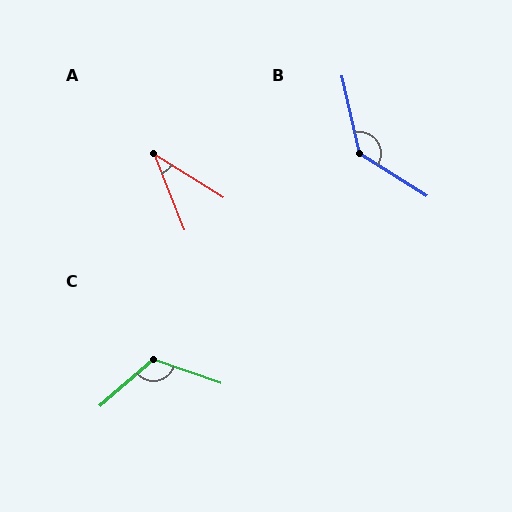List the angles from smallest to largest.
A (37°), C (120°), B (135°).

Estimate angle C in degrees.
Approximately 120 degrees.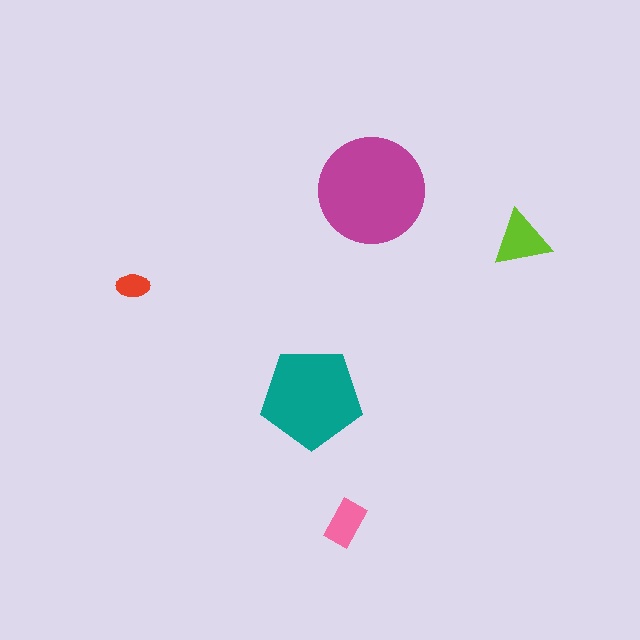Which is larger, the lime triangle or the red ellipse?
The lime triangle.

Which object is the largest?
The magenta circle.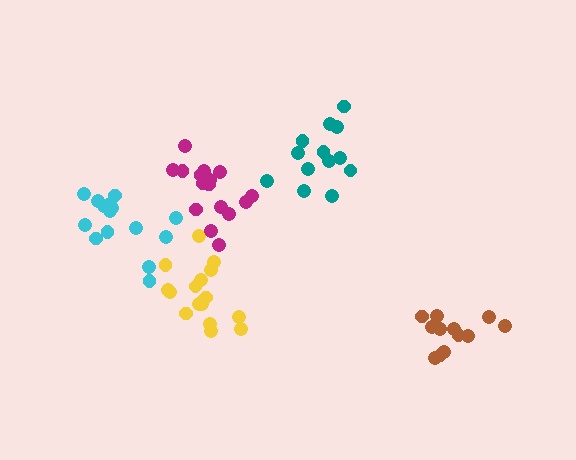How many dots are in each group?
Group 1: 15 dots, Group 2: 17 dots, Group 3: 16 dots, Group 4: 12 dots, Group 5: 13 dots (73 total).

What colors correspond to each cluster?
The clusters are colored: cyan, yellow, magenta, brown, teal.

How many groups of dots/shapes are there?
There are 5 groups.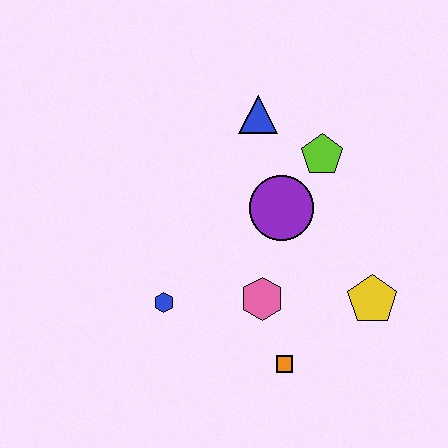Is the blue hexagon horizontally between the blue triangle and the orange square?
No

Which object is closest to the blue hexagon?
The pink hexagon is closest to the blue hexagon.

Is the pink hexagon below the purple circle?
Yes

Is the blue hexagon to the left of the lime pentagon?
Yes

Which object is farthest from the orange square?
The blue triangle is farthest from the orange square.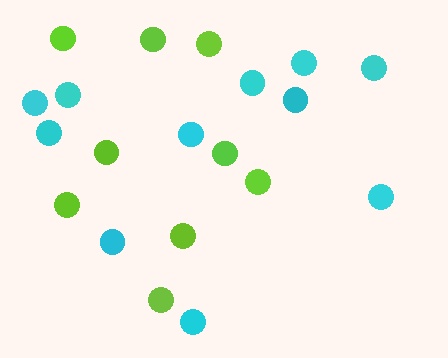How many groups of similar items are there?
There are 2 groups: one group of lime circles (9) and one group of cyan circles (11).